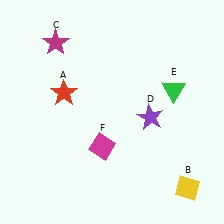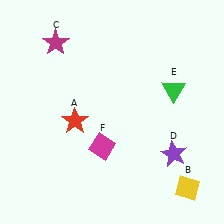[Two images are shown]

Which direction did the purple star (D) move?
The purple star (D) moved down.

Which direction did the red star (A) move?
The red star (A) moved down.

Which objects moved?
The objects that moved are: the red star (A), the purple star (D).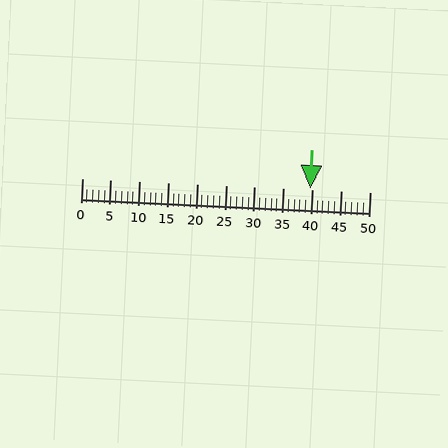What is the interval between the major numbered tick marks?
The major tick marks are spaced 5 units apart.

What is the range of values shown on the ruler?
The ruler shows values from 0 to 50.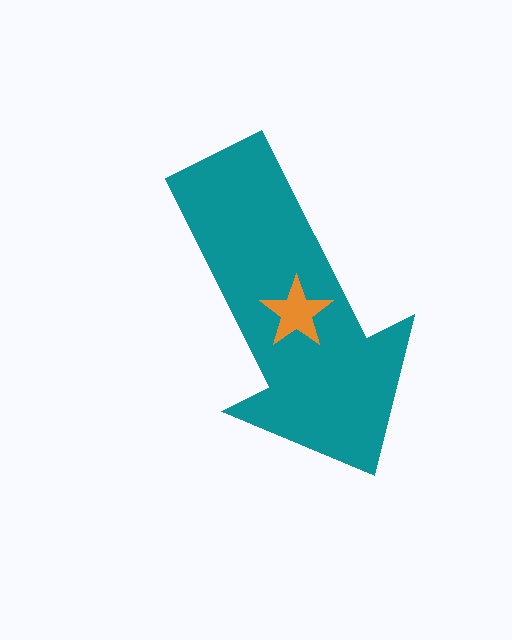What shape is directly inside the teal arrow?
The orange star.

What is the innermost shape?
The orange star.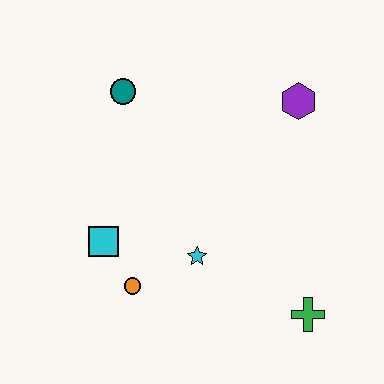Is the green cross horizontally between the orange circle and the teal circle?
No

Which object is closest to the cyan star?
The orange circle is closest to the cyan star.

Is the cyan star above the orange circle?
Yes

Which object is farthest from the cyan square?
The purple hexagon is farthest from the cyan square.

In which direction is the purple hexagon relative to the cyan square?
The purple hexagon is to the right of the cyan square.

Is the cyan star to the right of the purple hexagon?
No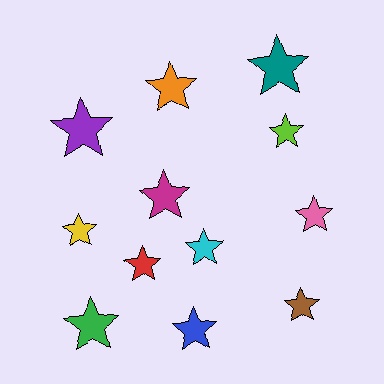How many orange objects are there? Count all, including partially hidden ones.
There is 1 orange object.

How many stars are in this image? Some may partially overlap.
There are 12 stars.